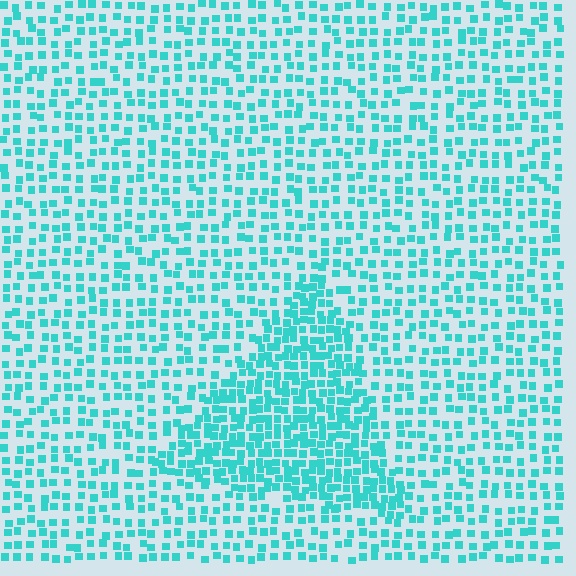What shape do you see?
I see a triangle.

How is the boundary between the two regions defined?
The boundary is defined by a change in element density (approximately 1.9x ratio). All elements are the same color, size, and shape.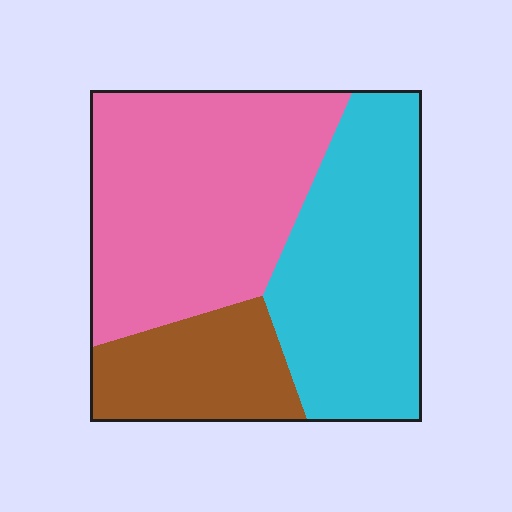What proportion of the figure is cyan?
Cyan covers around 35% of the figure.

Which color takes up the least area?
Brown, at roughly 20%.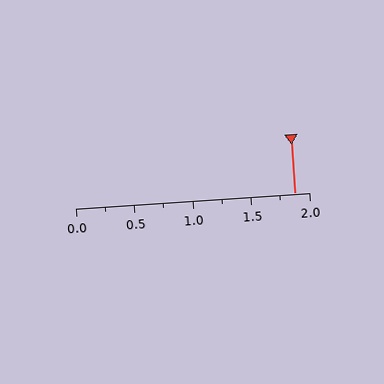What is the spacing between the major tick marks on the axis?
The major ticks are spaced 0.5 apart.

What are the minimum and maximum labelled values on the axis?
The axis runs from 0.0 to 2.0.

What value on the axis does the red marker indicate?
The marker indicates approximately 1.88.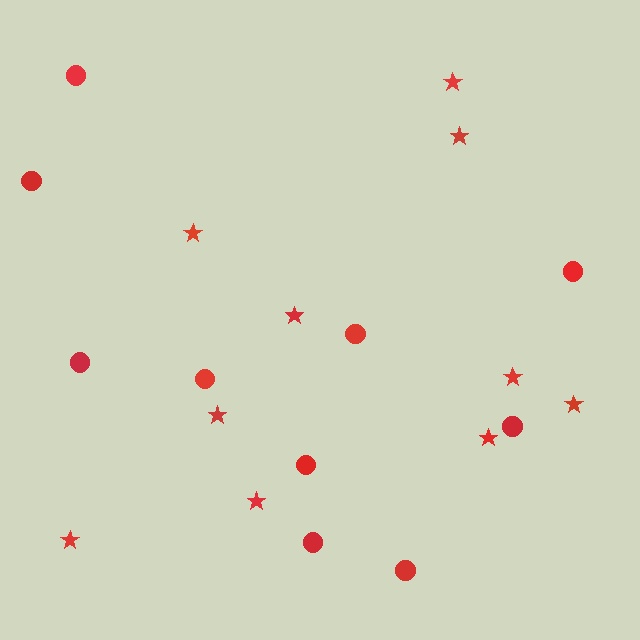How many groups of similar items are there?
There are 2 groups: one group of circles (10) and one group of stars (10).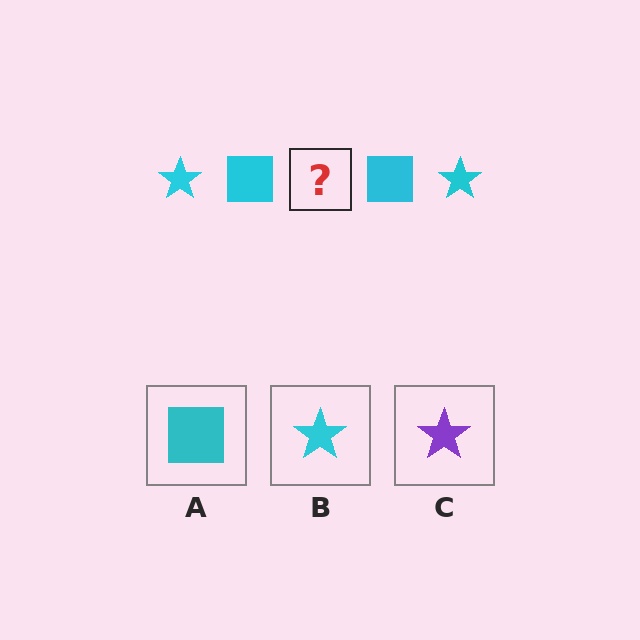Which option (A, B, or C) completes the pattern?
B.